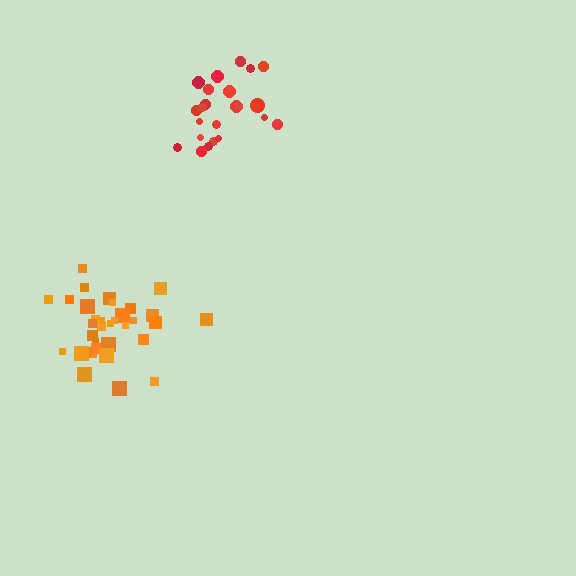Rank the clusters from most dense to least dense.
orange, red.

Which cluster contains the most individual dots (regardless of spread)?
Orange (35).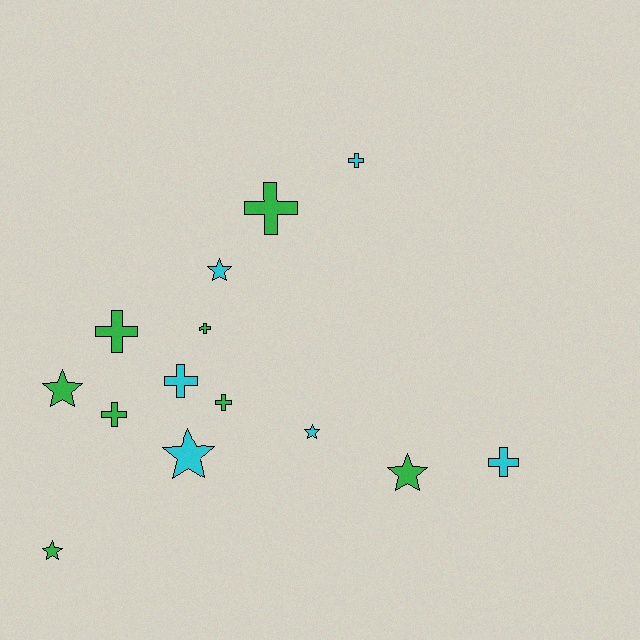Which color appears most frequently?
Green, with 8 objects.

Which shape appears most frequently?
Cross, with 8 objects.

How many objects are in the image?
There are 14 objects.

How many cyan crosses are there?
There are 3 cyan crosses.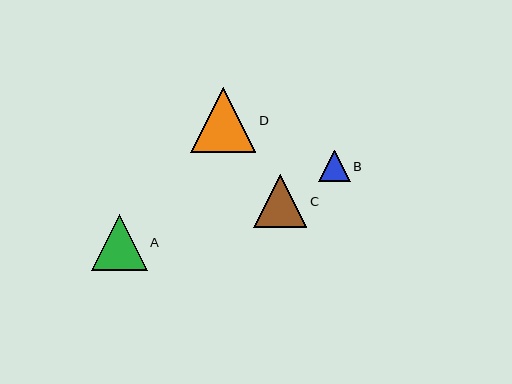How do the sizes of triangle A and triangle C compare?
Triangle A and triangle C are approximately the same size.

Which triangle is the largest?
Triangle D is the largest with a size of approximately 65 pixels.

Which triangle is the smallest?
Triangle B is the smallest with a size of approximately 31 pixels.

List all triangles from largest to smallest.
From largest to smallest: D, A, C, B.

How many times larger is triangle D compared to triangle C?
Triangle D is approximately 1.2 times the size of triangle C.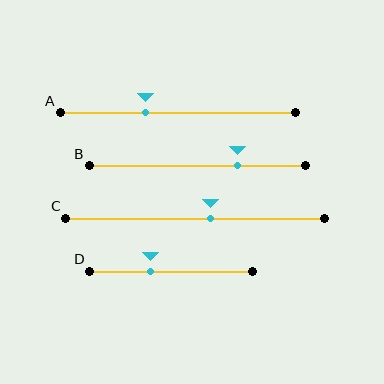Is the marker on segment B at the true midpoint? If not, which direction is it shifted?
No, the marker on segment B is shifted to the right by about 19% of the segment length.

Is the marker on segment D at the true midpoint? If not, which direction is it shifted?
No, the marker on segment D is shifted to the left by about 12% of the segment length.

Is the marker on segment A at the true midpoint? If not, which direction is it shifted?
No, the marker on segment A is shifted to the left by about 14% of the segment length.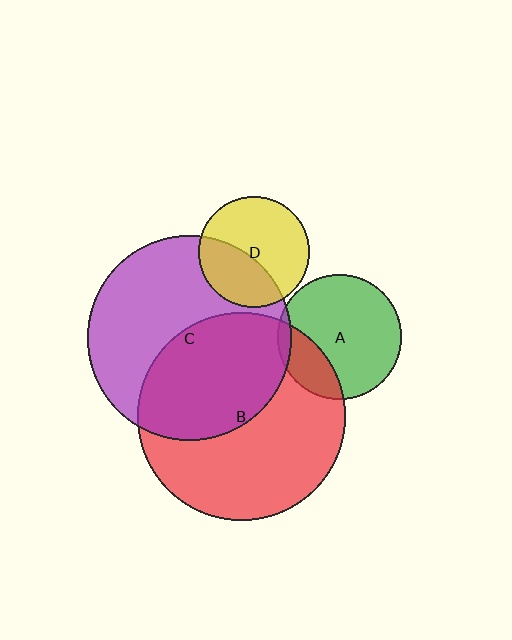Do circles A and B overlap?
Yes.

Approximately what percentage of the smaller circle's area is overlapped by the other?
Approximately 25%.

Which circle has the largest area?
Circle B (red).